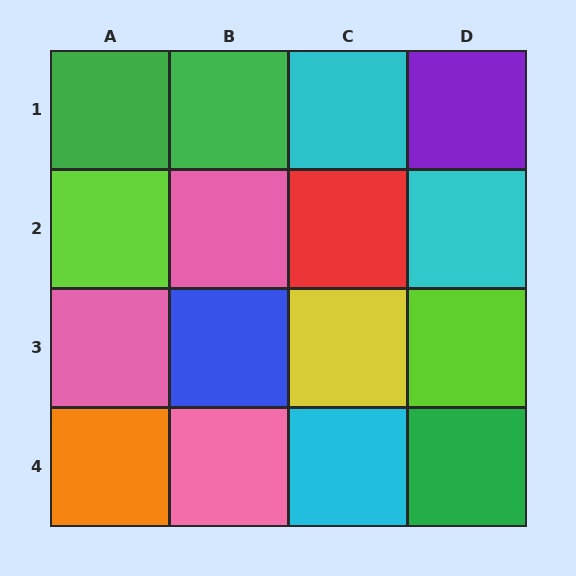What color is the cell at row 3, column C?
Yellow.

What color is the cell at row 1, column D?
Purple.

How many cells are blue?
1 cell is blue.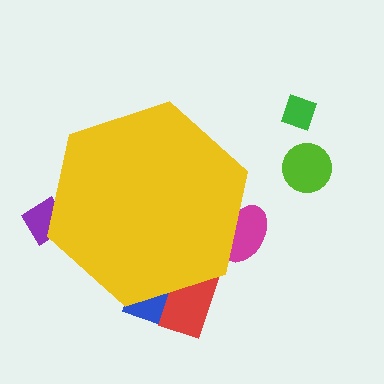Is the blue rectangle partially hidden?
Yes, the blue rectangle is partially hidden behind the yellow hexagon.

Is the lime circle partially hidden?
No, the lime circle is fully visible.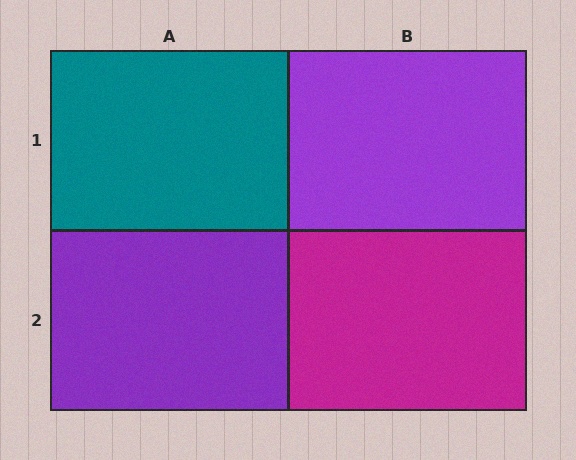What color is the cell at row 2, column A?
Purple.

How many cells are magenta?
1 cell is magenta.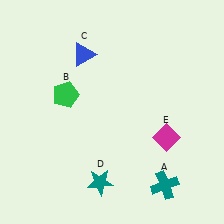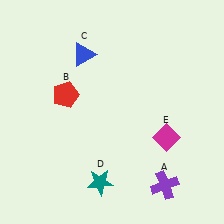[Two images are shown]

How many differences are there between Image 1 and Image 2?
There are 2 differences between the two images.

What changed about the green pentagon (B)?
In Image 1, B is green. In Image 2, it changed to red.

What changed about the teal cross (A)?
In Image 1, A is teal. In Image 2, it changed to purple.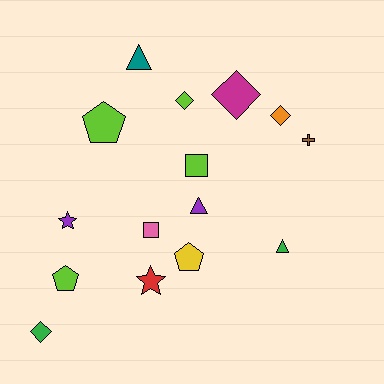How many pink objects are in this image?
There is 1 pink object.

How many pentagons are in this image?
There are 3 pentagons.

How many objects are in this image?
There are 15 objects.